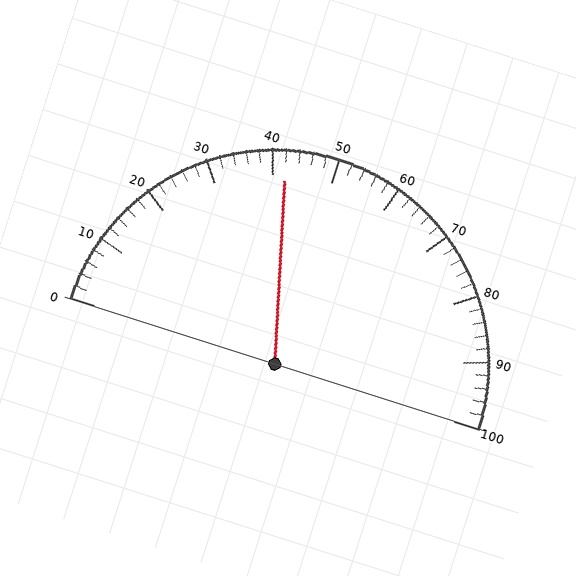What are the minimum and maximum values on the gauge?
The gauge ranges from 0 to 100.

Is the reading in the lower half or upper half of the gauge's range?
The reading is in the lower half of the range (0 to 100).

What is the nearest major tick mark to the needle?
The nearest major tick mark is 40.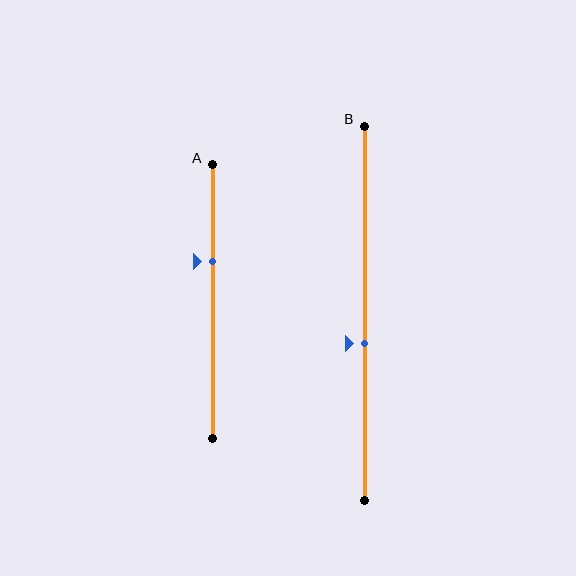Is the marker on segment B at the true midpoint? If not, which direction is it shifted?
No, the marker on segment B is shifted downward by about 8% of the segment length.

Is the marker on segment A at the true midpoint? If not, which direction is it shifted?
No, the marker on segment A is shifted upward by about 15% of the segment length.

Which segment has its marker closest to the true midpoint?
Segment B has its marker closest to the true midpoint.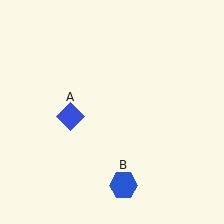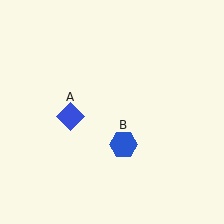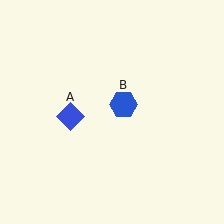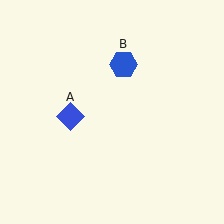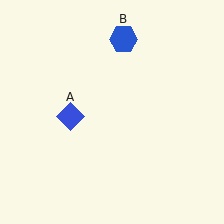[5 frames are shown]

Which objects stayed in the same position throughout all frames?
Blue diamond (object A) remained stationary.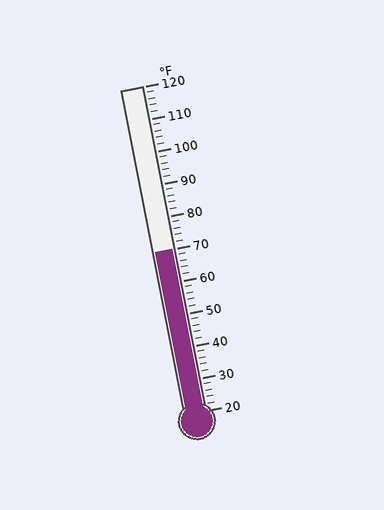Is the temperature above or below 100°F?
The temperature is below 100°F.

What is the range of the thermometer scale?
The thermometer scale ranges from 20°F to 120°F.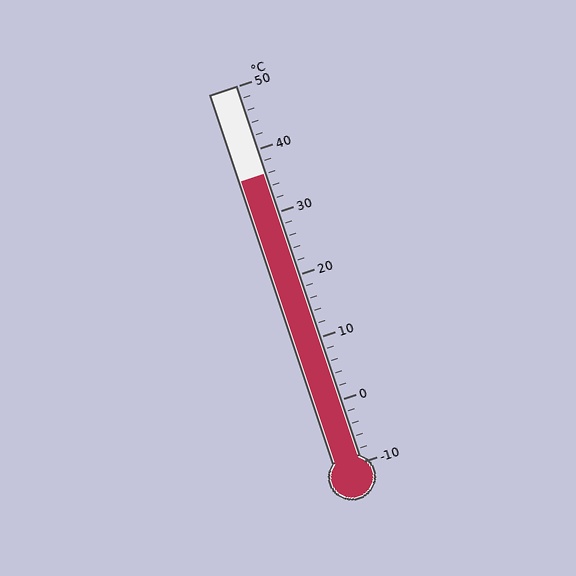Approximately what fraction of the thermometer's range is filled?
The thermometer is filled to approximately 75% of its range.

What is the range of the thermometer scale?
The thermometer scale ranges from -10°C to 50°C.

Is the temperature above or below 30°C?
The temperature is above 30°C.